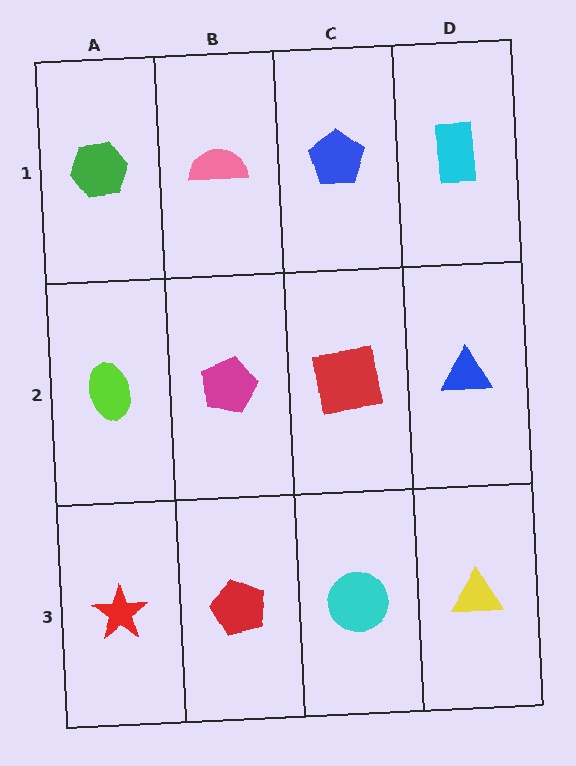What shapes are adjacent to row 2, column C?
A blue pentagon (row 1, column C), a cyan circle (row 3, column C), a magenta pentagon (row 2, column B), a blue triangle (row 2, column D).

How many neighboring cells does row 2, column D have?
3.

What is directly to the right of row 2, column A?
A magenta pentagon.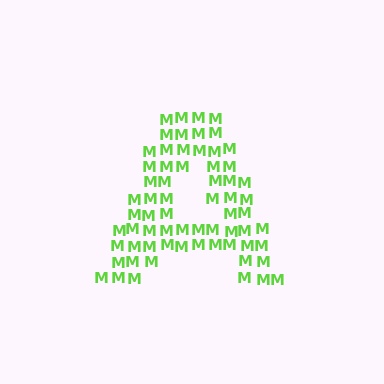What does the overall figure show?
The overall figure shows the letter A.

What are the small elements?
The small elements are letter M's.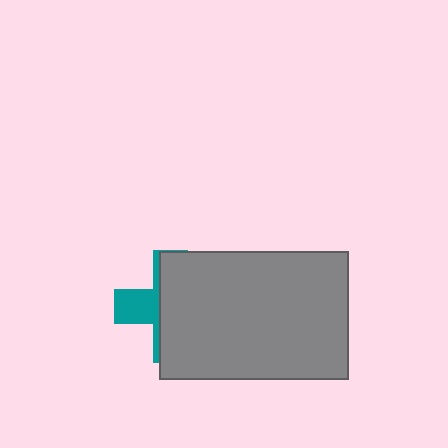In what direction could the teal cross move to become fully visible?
The teal cross could move left. That would shift it out from behind the gray rectangle entirely.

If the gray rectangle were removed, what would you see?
You would see the complete teal cross.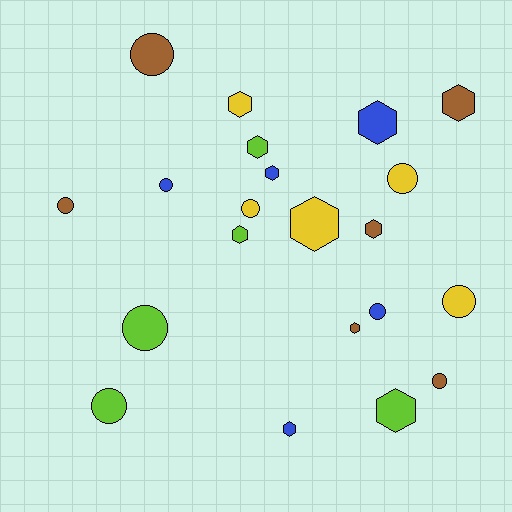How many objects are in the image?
There are 21 objects.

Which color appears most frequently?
Brown, with 6 objects.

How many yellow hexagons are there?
There are 2 yellow hexagons.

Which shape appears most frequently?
Hexagon, with 11 objects.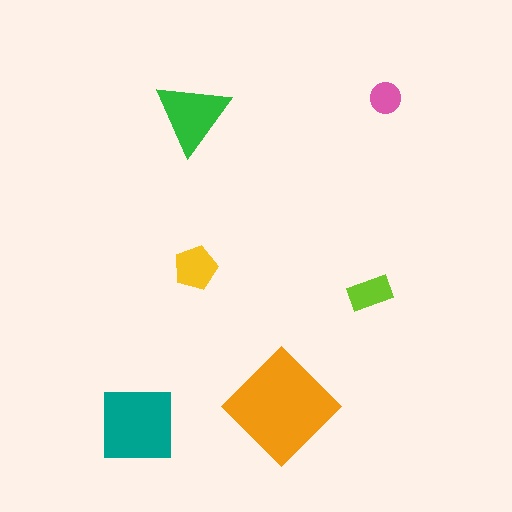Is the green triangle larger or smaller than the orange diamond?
Smaller.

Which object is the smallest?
The pink circle.